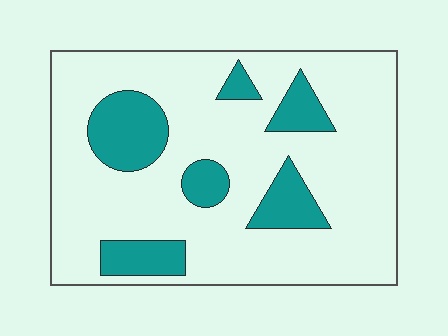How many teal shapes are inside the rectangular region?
6.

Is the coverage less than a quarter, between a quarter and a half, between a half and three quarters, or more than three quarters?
Less than a quarter.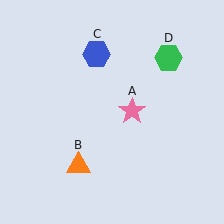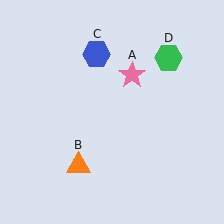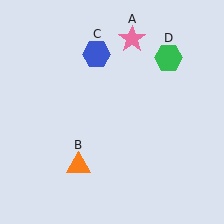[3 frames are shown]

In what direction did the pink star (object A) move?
The pink star (object A) moved up.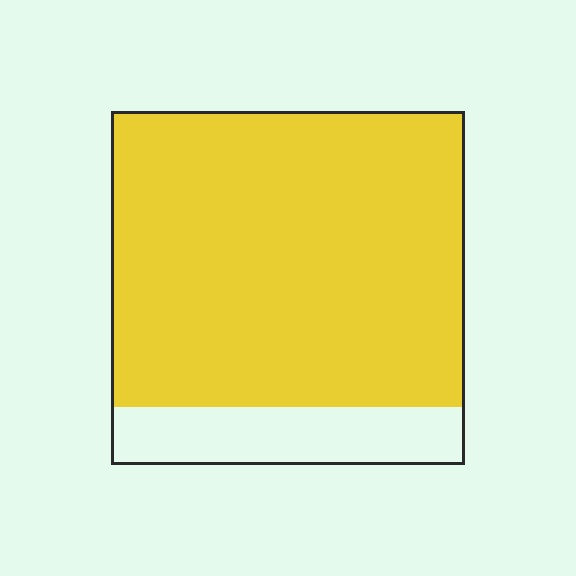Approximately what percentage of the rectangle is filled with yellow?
Approximately 85%.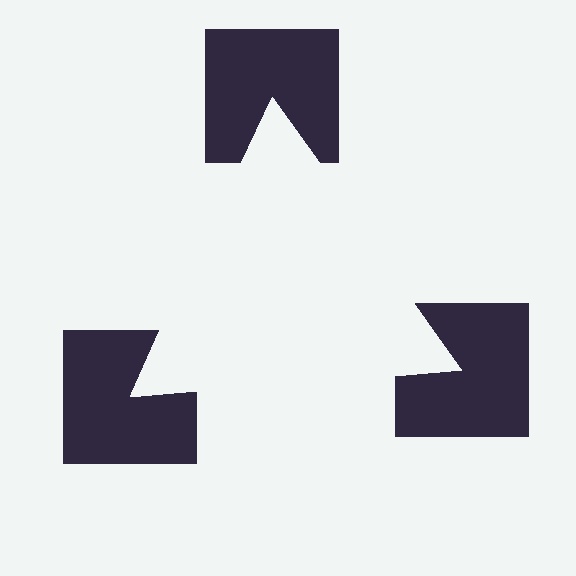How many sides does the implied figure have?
3 sides.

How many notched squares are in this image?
There are 3 — one at each vertex of the illusory triangle.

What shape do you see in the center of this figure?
An illusory triangle — its edges are inferred from the aligned wedge cuts in the notched squares, not physically drawn.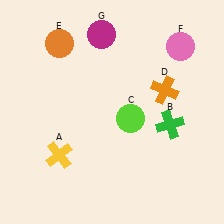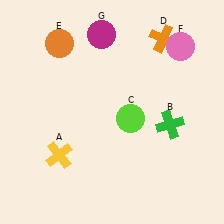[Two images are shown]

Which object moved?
The orange cross (D) moved up.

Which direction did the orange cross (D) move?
The orange cross (D) moved up.